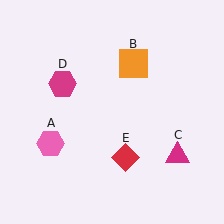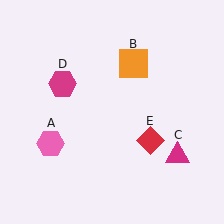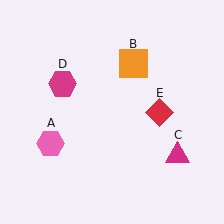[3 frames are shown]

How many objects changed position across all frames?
1 object changed position: red diamond (object E).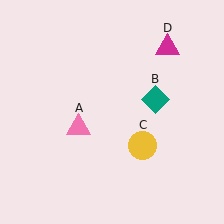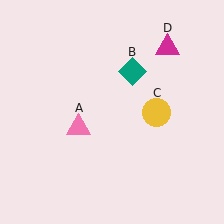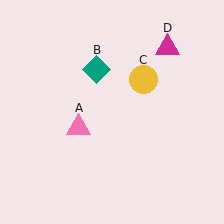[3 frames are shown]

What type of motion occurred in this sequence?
The teal diamond (object B), yellow circle (object C) rotated counterclockwise around the center of the scene.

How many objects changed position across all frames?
2 objects changed position: teal diamond (object B), yellow circle (object C).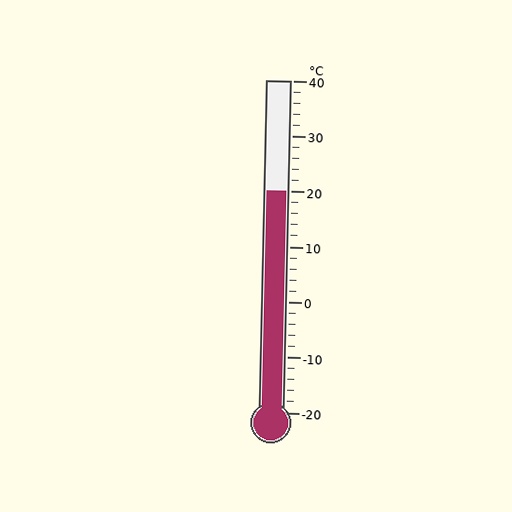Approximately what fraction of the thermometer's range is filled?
The thermometer is filled to approximately 65% of its range.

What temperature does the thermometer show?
The thermometer shows approximately 20°C.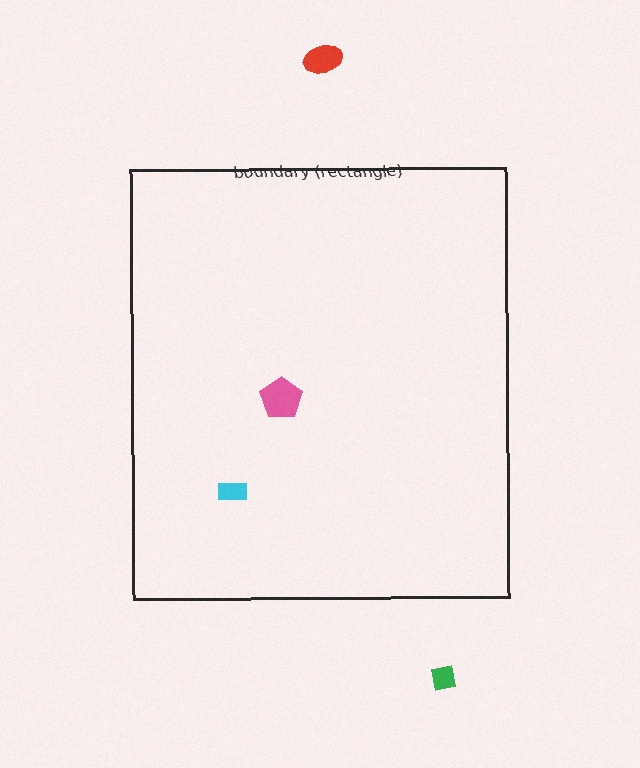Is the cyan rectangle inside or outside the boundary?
Inside.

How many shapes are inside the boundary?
2 inside, 2 outside.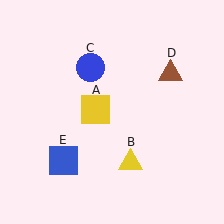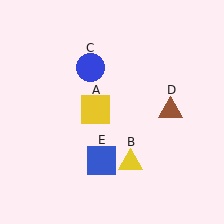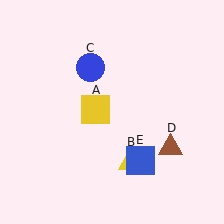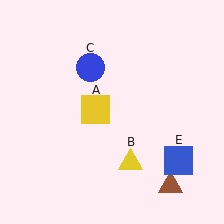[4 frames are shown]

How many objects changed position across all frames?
2 objects changed position: brown triangle (object D), blue square (object E).